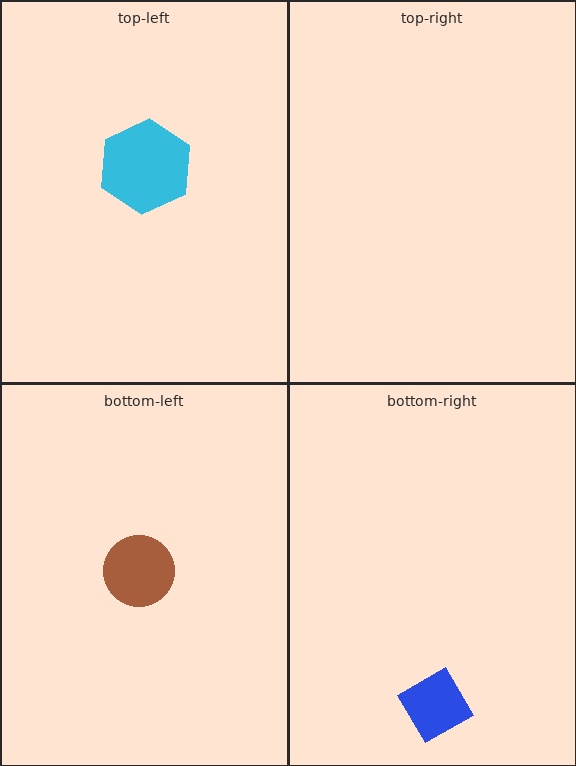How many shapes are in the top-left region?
1.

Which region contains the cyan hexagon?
The top-left region.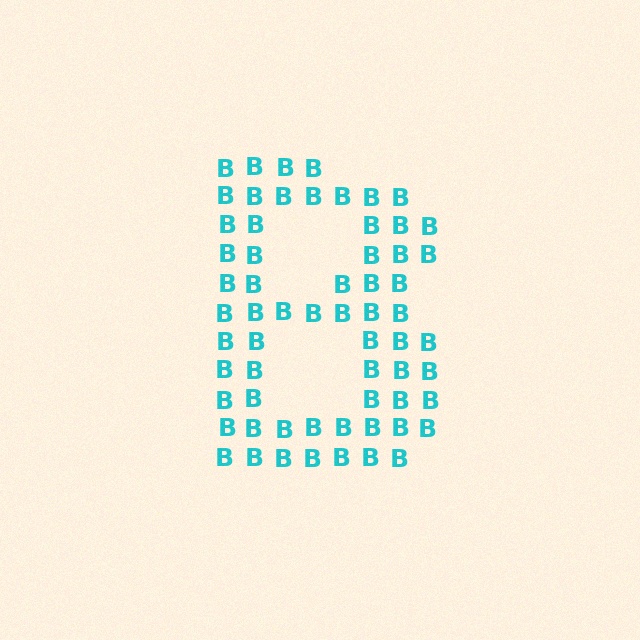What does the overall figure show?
The overall figure shows the letter B.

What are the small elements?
The small elements are letter B's.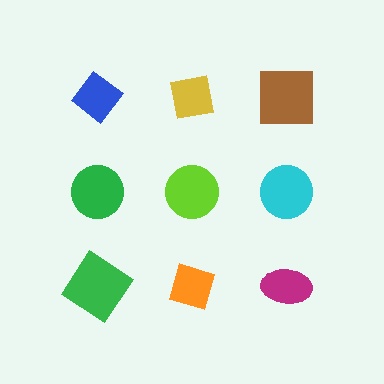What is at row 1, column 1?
A blue diamond.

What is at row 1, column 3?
A brown square.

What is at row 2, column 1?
A green circle.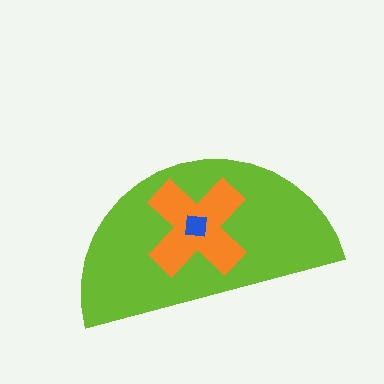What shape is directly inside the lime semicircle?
The orange cross.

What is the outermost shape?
The lime semicircle.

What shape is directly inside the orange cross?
The blue square.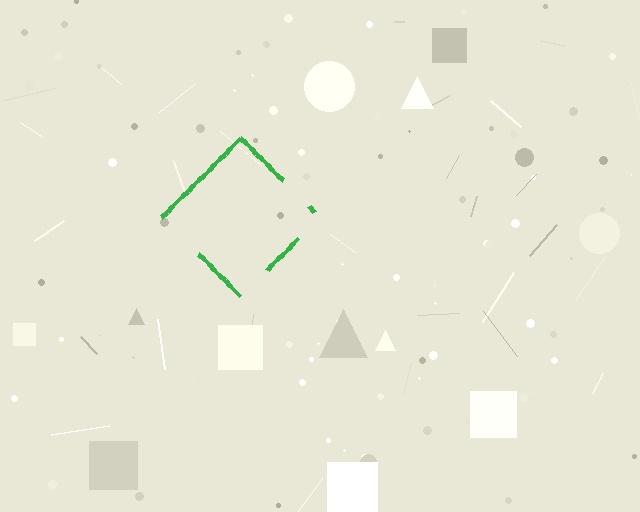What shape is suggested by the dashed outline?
The dashed outline suggests a diamond.